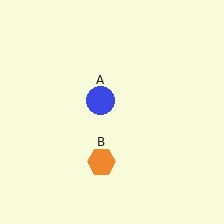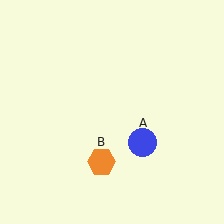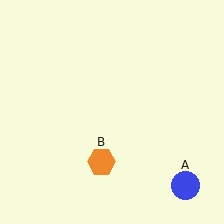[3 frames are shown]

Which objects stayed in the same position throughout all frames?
Orange hexagon (object B) remained stationary.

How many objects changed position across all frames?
1 object changed position: blue circle (object A).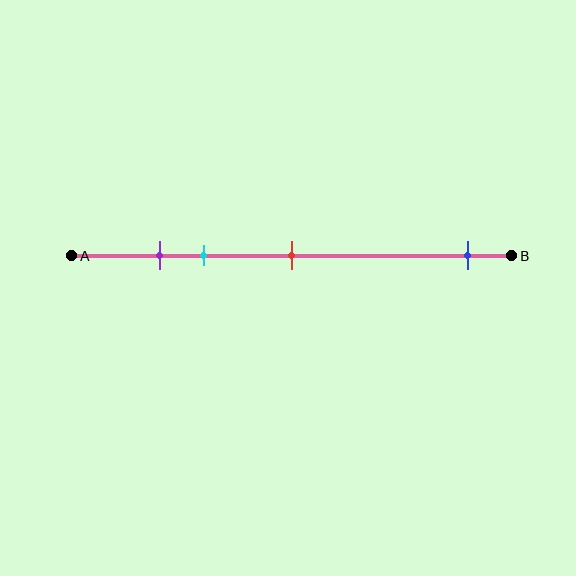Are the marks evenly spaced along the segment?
No, the marks are not evenly spaced.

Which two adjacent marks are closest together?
The purple and cyan marks are the closest adjacent pair.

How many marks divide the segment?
There are 4 marks dividing the segment.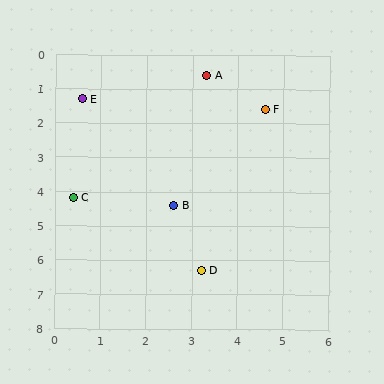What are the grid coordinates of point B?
Point B is at approximately (2.6, 4.4).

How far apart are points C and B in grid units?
Points C and B are about 2.2 grid units apart.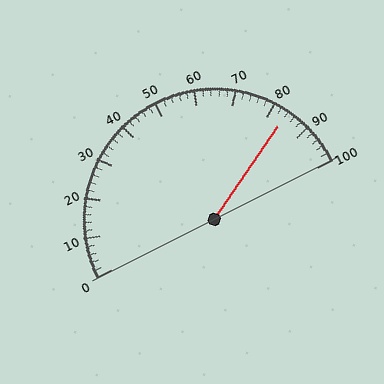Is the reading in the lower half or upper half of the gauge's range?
The reading is in the upper half of the range (0 to 100).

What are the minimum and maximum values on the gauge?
The gauge ranges from 0 to 100.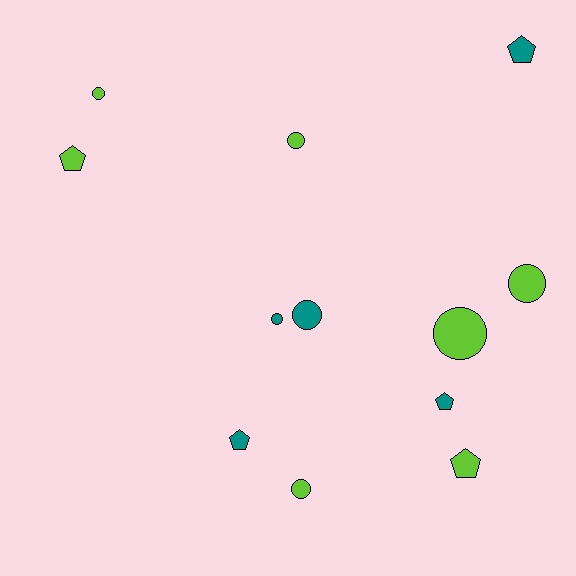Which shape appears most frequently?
Circle, with 7 objects.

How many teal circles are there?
There are 2 teal circles.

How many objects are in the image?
There are 12 objects.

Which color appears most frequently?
Lime, with 7 objects.